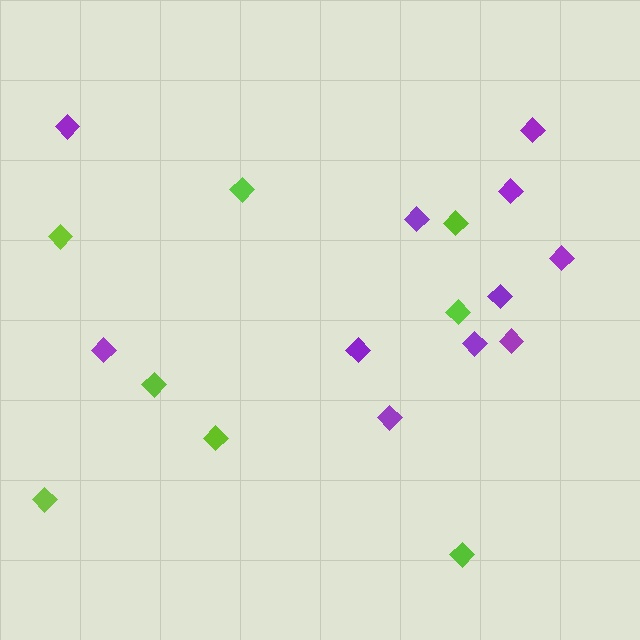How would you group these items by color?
There are 2 groups: one group of purple diamonds (11) and one group of lime diamonds (8).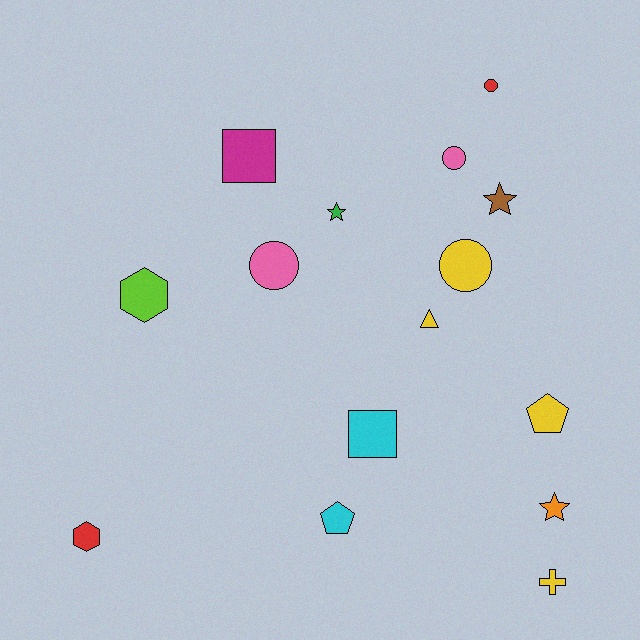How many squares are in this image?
There are 2 squares.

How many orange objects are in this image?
There is 1 orange object.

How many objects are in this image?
There are 15 objects.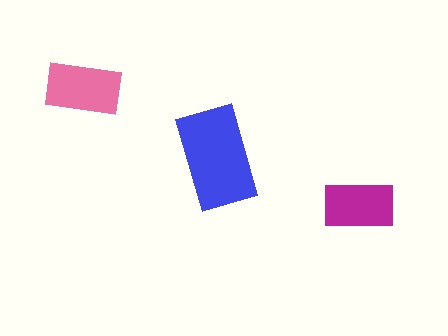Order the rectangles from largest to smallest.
the blue one, the pink one, the magenta one.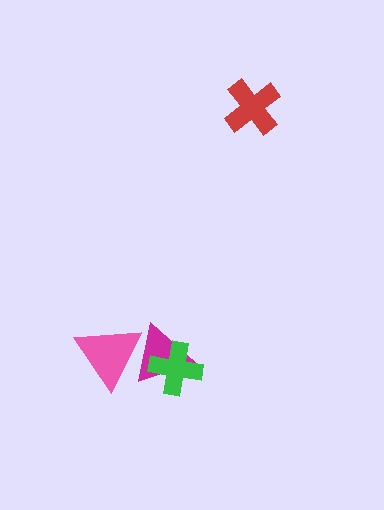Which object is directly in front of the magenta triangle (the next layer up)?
The green cross is directly in front of the magenta triangle.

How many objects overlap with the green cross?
1 object overlaps with the green cross.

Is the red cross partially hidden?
No, no other shape covers it.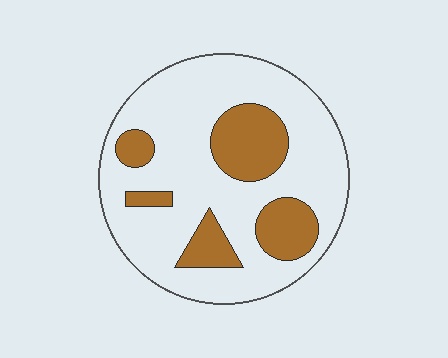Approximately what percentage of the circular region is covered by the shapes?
Approximately 25%.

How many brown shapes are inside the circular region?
5.